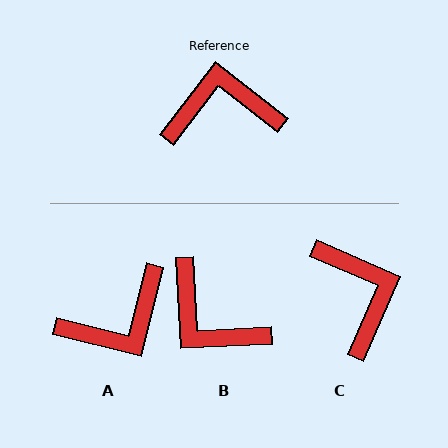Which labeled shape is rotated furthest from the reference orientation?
A, about 156 degrees away.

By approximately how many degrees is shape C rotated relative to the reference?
Approximately 76 degrees clockwise.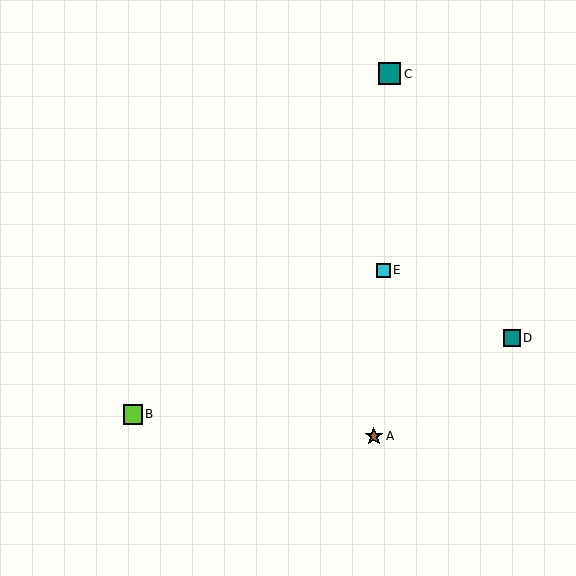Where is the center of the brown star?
The center of the brown star is at (374, 436).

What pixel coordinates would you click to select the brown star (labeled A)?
Click at (374, 436) to select the brown star A.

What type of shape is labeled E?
Shape E is a cyan square.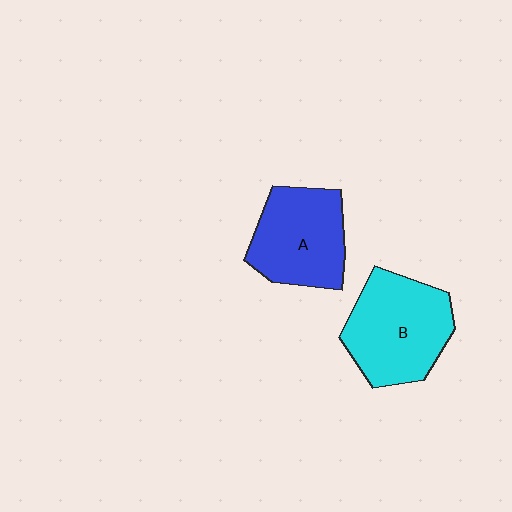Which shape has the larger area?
Shape B (cyan).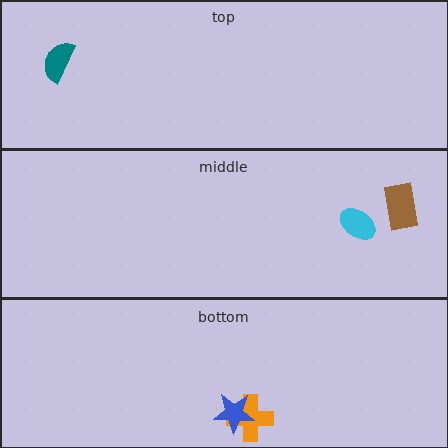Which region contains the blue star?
The bottom region.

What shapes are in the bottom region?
The orange cross, the blue star.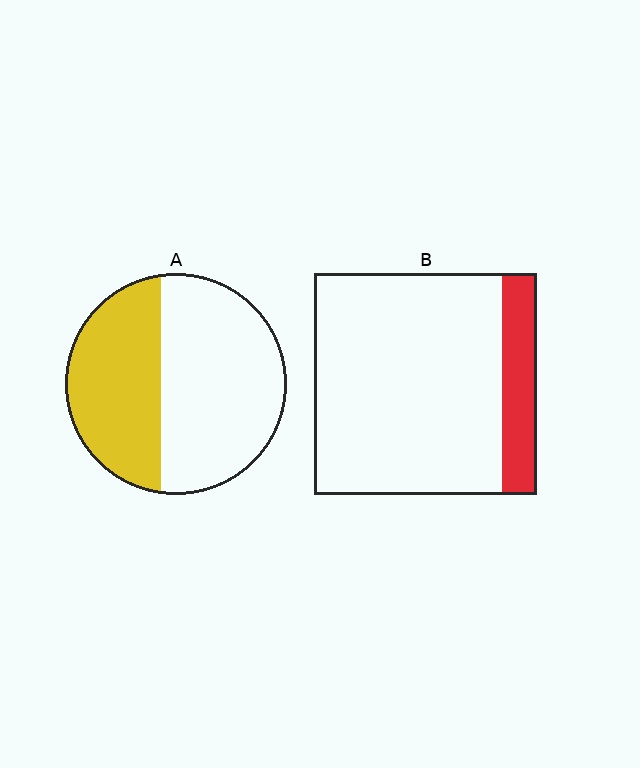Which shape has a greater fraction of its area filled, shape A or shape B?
Shape A.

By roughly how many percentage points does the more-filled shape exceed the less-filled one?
By roughly 25 percentage points (A over B).